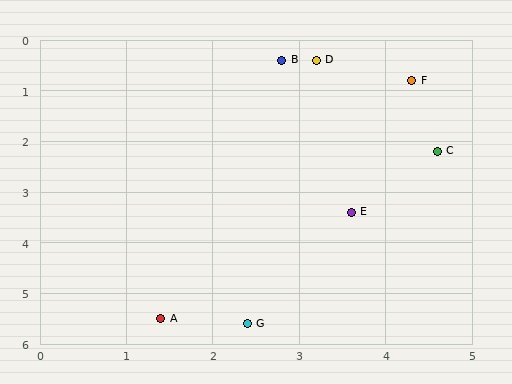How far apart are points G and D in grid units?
Points G and D are about 5.3 grid units apart.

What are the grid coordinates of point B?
Point B is at approximately (2.8, 0.4).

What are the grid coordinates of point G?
Point G is at approximately (2.4, 5.6).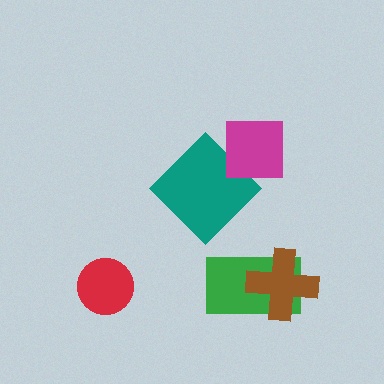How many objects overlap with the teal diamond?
0 objects overlap with the teal diamond.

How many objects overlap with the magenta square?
0 objects overlap with the magenta square.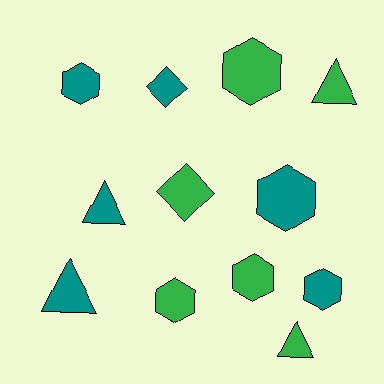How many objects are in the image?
There are 12 objects.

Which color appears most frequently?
Green, with 6 objects.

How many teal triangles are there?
There are 2 teal triangles.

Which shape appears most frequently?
Hexagon, with 6 objects.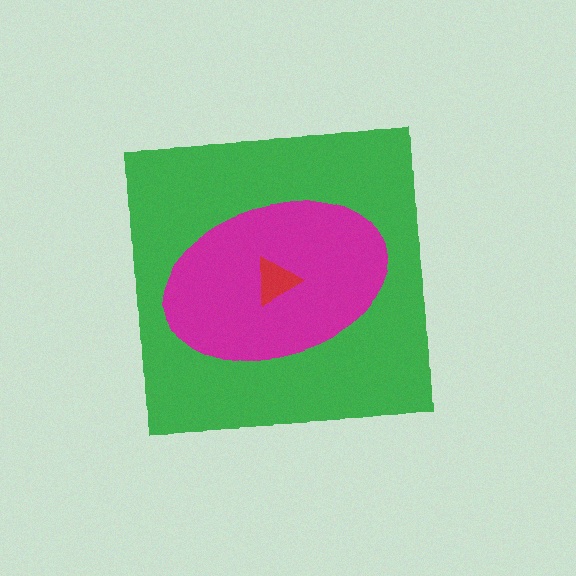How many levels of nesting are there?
3.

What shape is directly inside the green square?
The magenta ellipse.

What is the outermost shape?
The green square.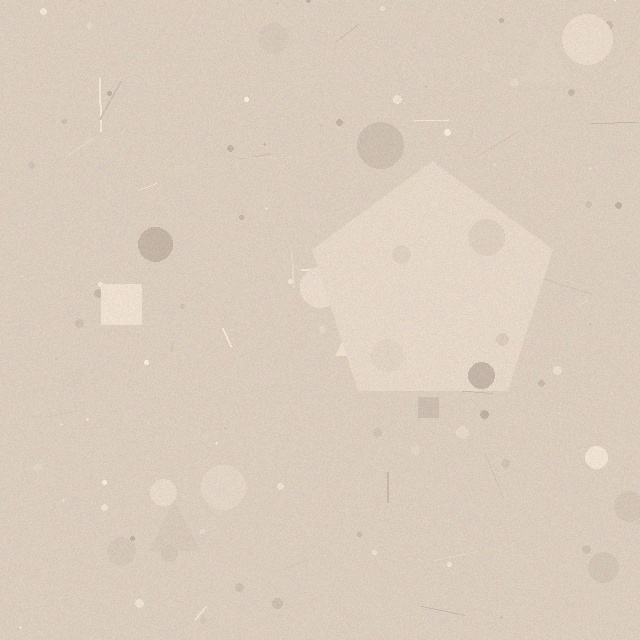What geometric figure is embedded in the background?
A pentagon is embedded in the background.